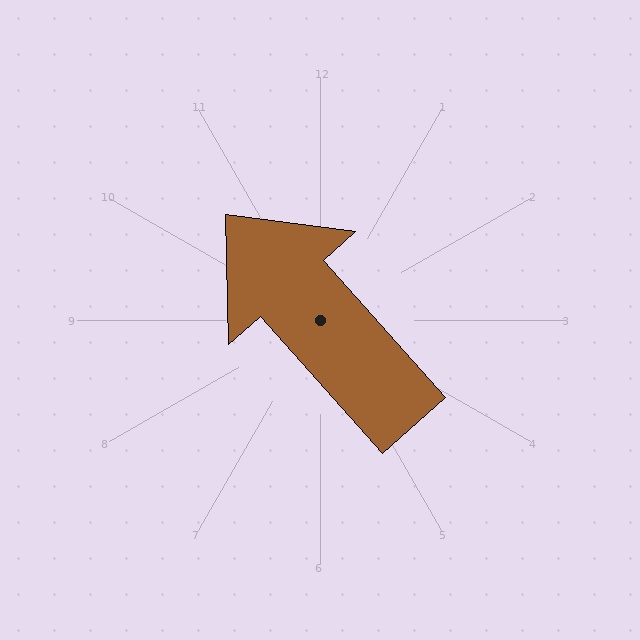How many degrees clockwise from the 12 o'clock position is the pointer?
Approximately 318 degrees.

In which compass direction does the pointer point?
Northwest.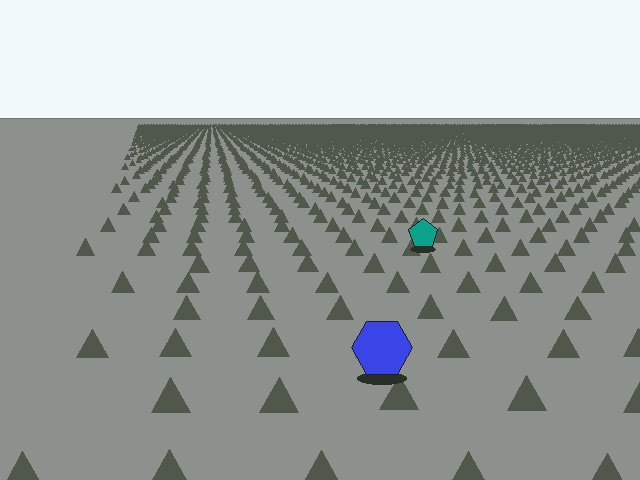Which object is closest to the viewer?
The blue hexagon is closest. The texture marks near it are larger and more spread out.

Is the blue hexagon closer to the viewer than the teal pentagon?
Yes. The blue hexagon is closer — you can tell from the texture gradient: the ground texture is coarser near it.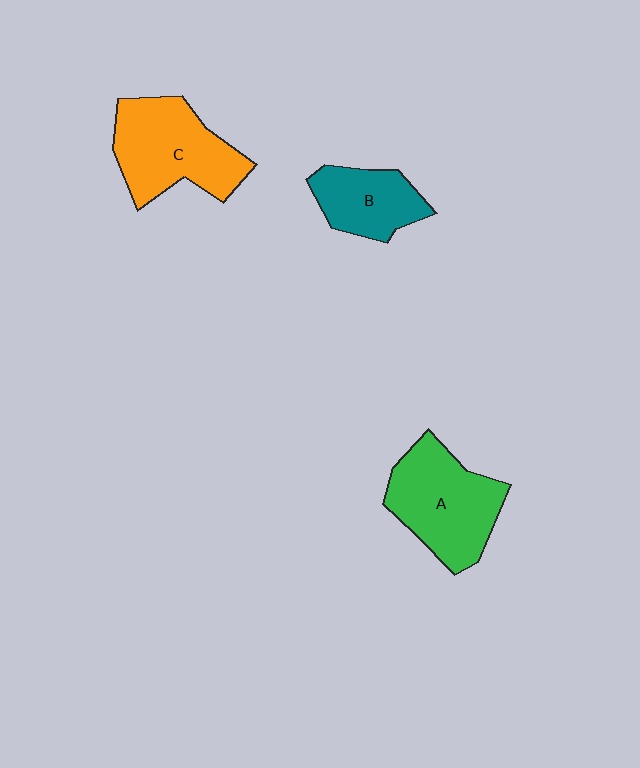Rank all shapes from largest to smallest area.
From largest to smallest: C (orange), A (green), B (teal).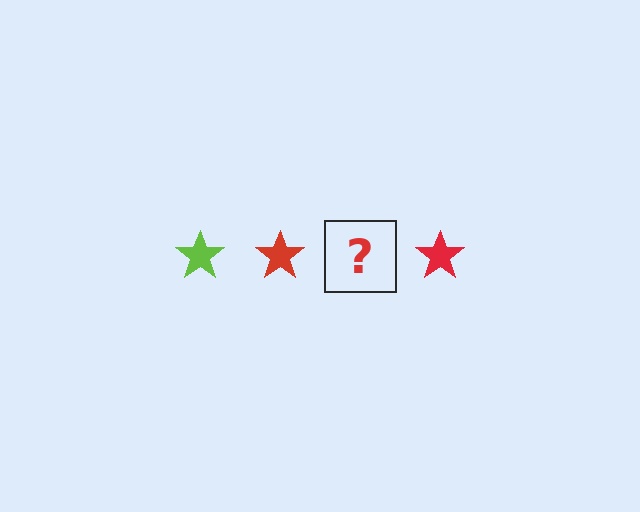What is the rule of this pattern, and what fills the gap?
The rule is that the pattern cycles through lime, red stars. The gap should be filled with a lime star.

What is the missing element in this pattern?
The missing element is a lime star.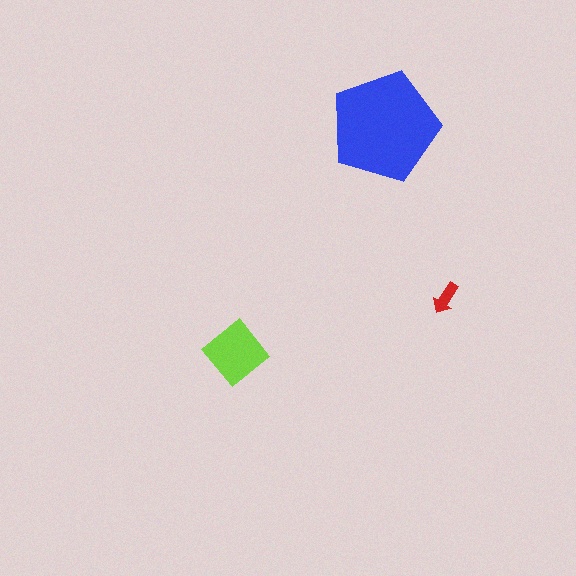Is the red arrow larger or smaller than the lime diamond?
Smaller.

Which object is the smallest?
The red arrow.